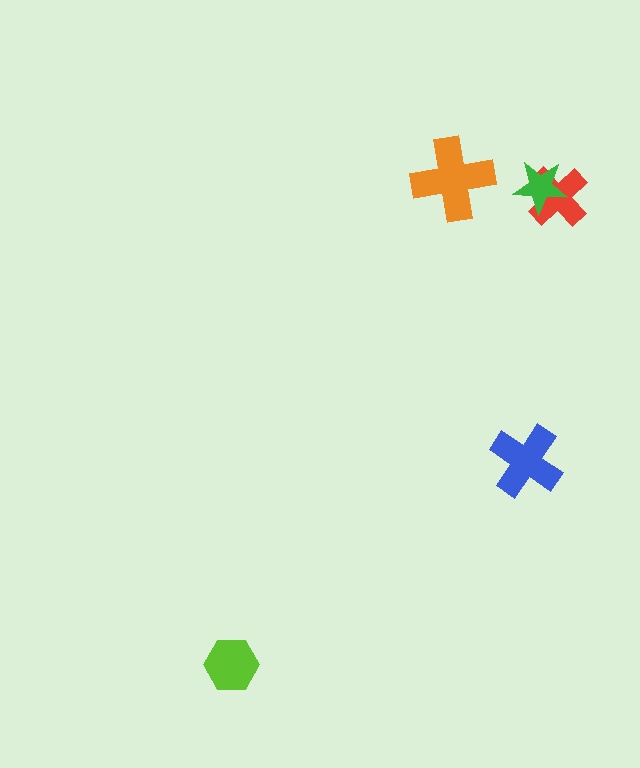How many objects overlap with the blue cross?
0 objects overlap with the blue cross.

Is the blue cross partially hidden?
No, no other shape covers it.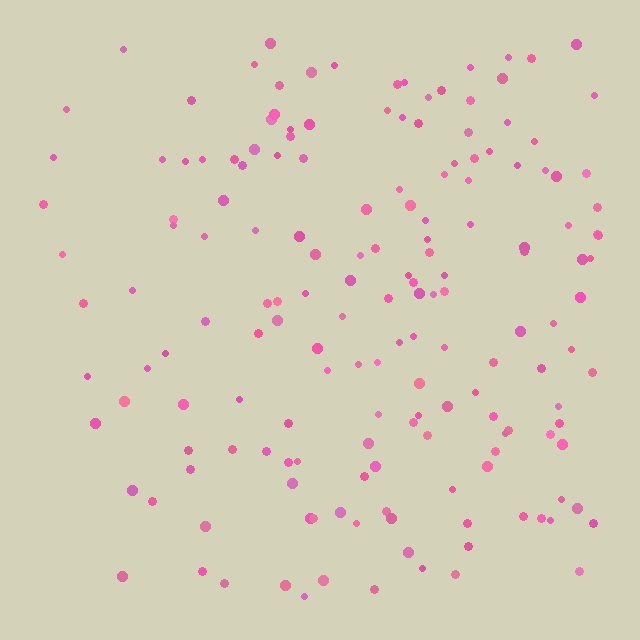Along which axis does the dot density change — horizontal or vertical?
Horizontal.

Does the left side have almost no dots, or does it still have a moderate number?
Still a moderate number, just noticeably fewer than the right.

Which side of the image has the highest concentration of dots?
The right.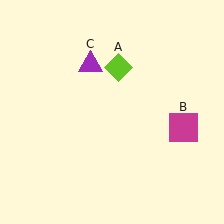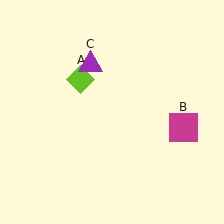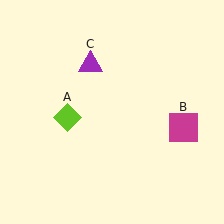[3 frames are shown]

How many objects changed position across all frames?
1 object changed position: lime diamond (object A).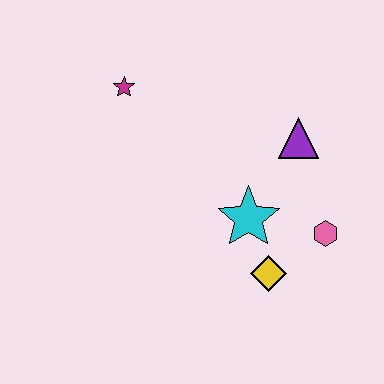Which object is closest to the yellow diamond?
The cyan star is closest to the yellow diamond.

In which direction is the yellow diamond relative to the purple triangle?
The yellow diamond is below the purple triangle.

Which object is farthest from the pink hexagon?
The magenta star is farthest from the pink hexagon.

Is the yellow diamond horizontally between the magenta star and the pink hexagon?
Yes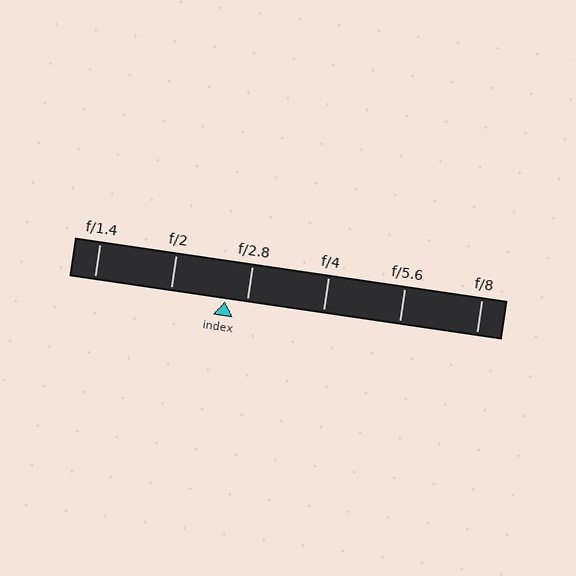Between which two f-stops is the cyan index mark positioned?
The index mark is between f/2 and f/2.8.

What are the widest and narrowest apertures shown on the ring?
The widest aperture shown is f/1.4 and the narrowest is f/8.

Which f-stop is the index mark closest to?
The index mark is closest to f/2.8.